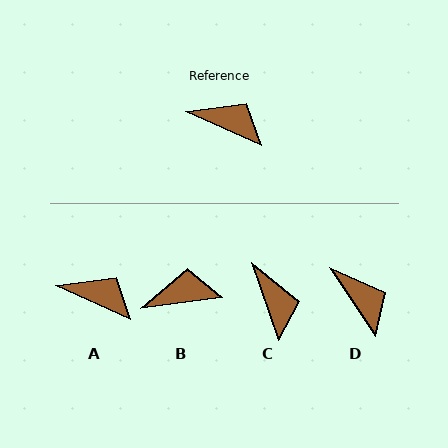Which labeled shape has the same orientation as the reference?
A.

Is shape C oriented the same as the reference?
No, it is off by about 47 degrees.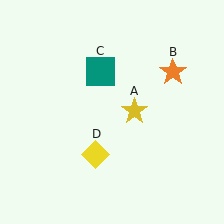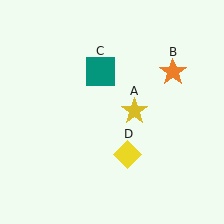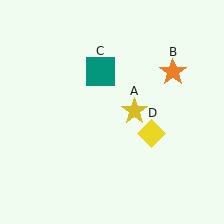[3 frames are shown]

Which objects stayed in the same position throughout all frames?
Yellow star (object A) and orange star (object B) and teal square (object C) remained stationary.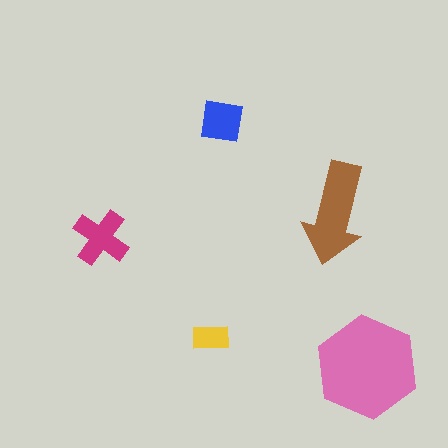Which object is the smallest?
The yellow rectangle.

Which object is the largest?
The pink hexagon.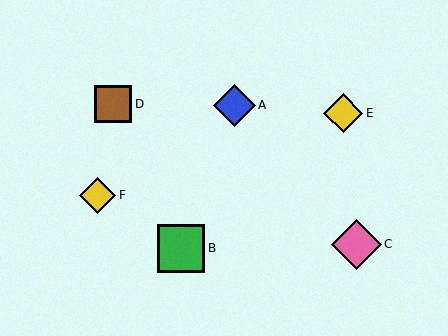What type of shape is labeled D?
Shape D is a brown square.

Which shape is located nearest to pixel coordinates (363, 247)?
The pink diamond (labeled C) at (356, 244) is nearest to that location.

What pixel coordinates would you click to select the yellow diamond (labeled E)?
Click at (343, 113) to select the yellow diamond E.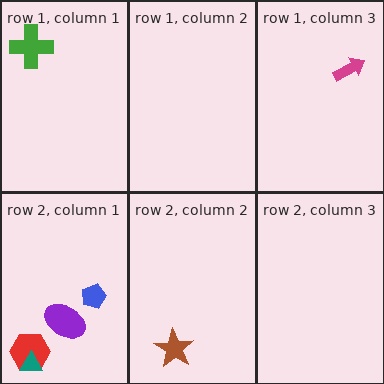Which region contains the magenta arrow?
The row 1, column 3 region.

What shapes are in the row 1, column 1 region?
The green cross.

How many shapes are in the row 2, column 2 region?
1.